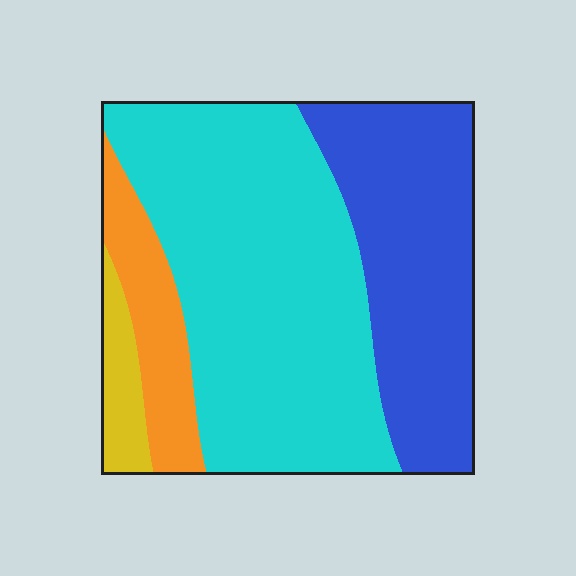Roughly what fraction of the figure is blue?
Blue takes up between a quarter and a half of the figure.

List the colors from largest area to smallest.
From largest to smallest: cyan, blue, orange, yellow.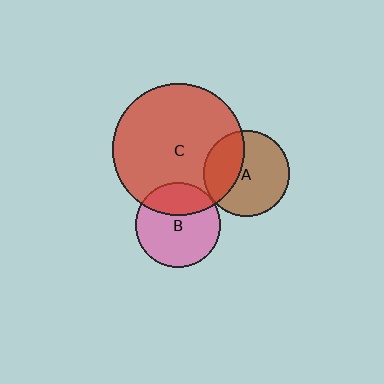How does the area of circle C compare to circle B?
Approximately 2.4 times.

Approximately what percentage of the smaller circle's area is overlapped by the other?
Approximately 30%.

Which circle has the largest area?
Circle C (red).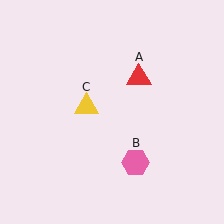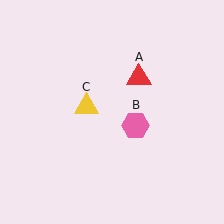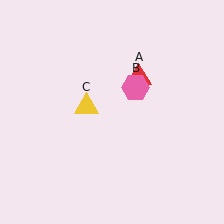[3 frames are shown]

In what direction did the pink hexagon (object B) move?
The pink hexagon (object B) moved up.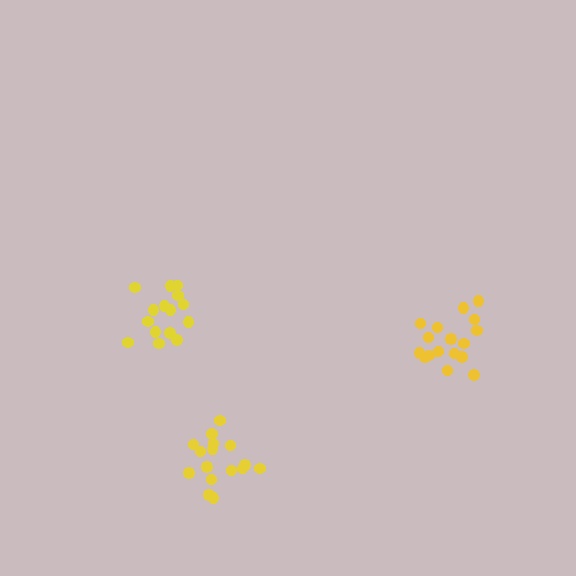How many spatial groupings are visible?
There are 3 spatial groupings.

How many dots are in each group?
Group 1: 15 dots, Group 2: 17 dots, Group 3: 16 dots (48 total).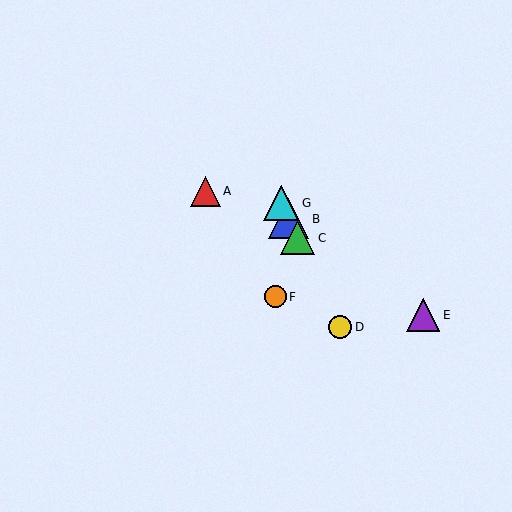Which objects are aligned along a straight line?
Objects B, C, D, G are aligned along a straight line.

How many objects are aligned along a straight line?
4 objects (B, C, D, G) are aligned along a straight line.